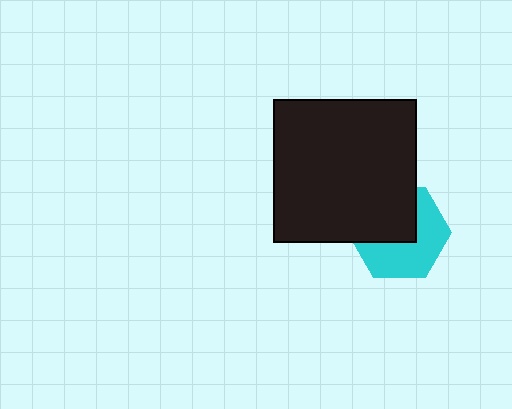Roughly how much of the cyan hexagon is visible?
About half of it is visible (roughly 53%).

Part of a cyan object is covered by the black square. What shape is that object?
It is a hexagon.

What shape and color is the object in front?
The object in front is a black square.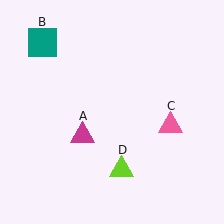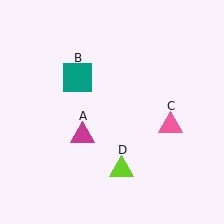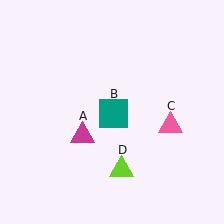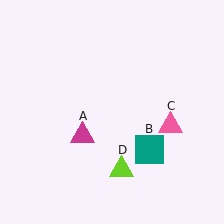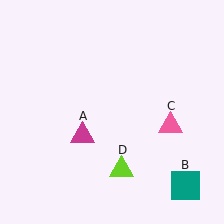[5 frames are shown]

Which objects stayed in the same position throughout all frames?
Magenta triangle (object A) and pink triangle (object C) and lime triangle (object D) remained stationary.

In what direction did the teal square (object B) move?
The teal square (object B) moved down and to the right.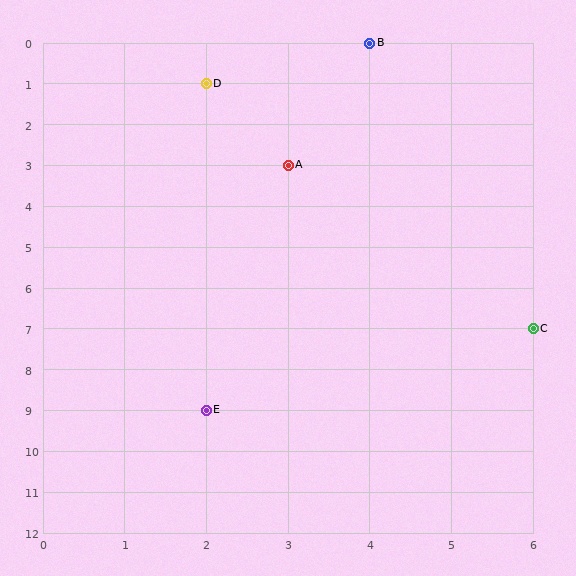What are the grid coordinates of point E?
Point E is at grid coordinates (2, 9).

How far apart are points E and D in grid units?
Points E and D are 8 rows apart.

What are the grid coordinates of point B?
Point B is at grid coordinates (4, 0).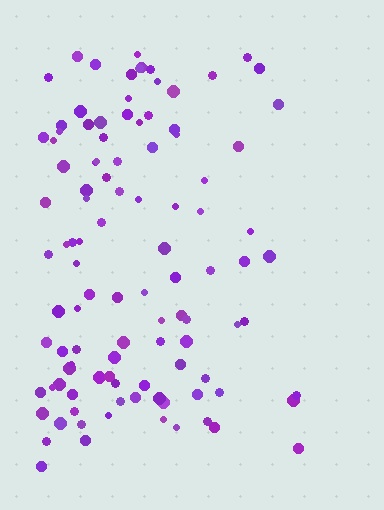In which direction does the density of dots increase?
From right to left, with the left side densest.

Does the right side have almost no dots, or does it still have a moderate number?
Still a moderate number, just noticeably fewer than the left.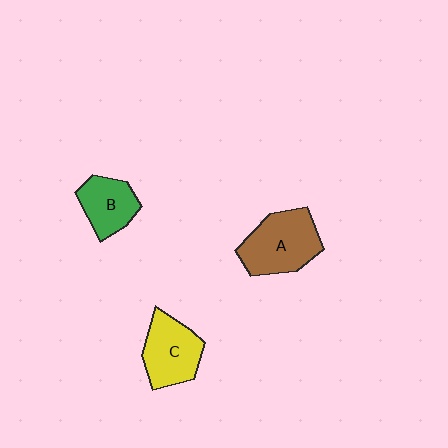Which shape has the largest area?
Shape A (brown).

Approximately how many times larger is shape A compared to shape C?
Approximately 1.2 times.